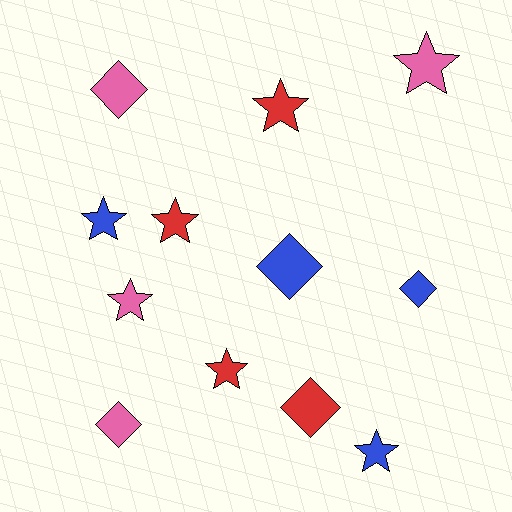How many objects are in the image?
There are 12 objects.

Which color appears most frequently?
Blue, with 4 objects.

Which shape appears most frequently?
Star, with 7 objects.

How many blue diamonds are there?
There are 2 blue diamonds.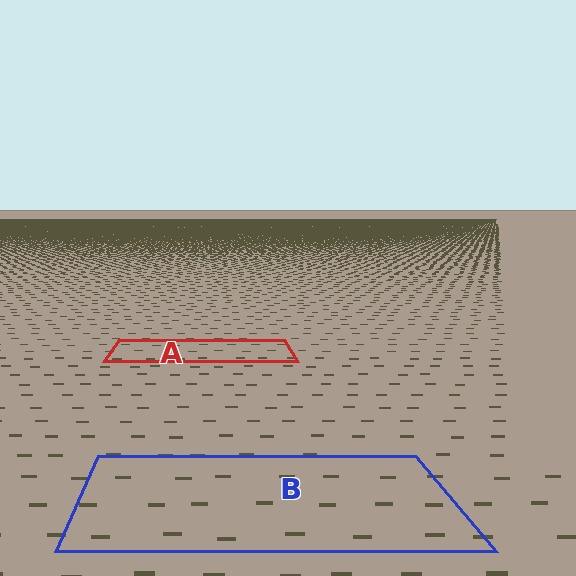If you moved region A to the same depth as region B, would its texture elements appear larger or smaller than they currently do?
They would appear larger. At a closer depth, the same texture elements are projected at a bigger on-screen size.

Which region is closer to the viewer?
Region B is closer. The texture elements there are larger and more spread out.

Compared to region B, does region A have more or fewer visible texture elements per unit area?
Region A has more texture elements per unit area — they are packed more densely because it is farther away.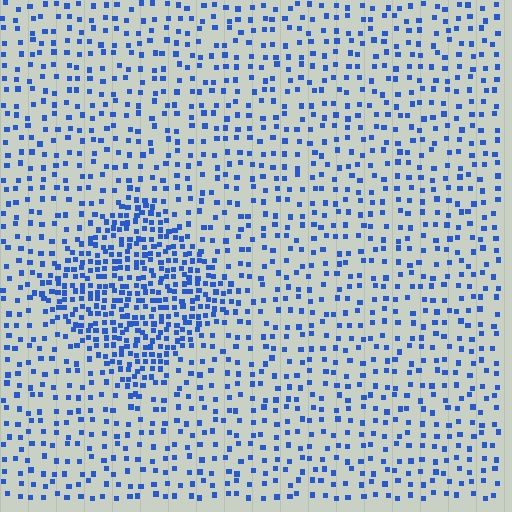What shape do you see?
I see a diamond.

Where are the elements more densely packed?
The elements are more densely packed inside the diamond boundary.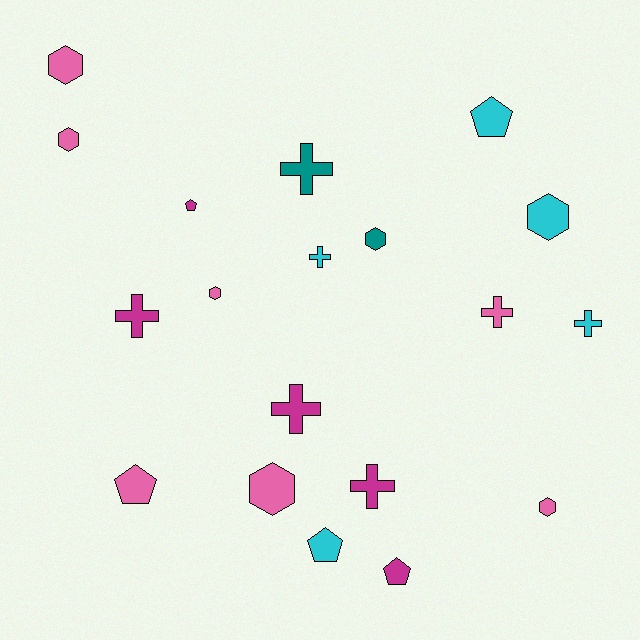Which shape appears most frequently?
Cross, with 7 objects.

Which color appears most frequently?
Pink, with 7 objects.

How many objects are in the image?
There are 19 objects.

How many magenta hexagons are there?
There are no magenta hexagons.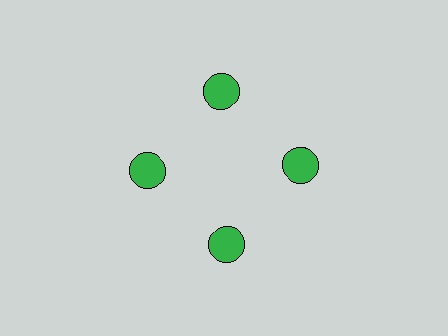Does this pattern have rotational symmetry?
Yes, this pattern has 4-fold rotational symmetry. It looks the same after rotating 90 degrees around the center.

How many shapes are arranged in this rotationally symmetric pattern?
There are 4 shapes, arranged in 4 groups of 1.